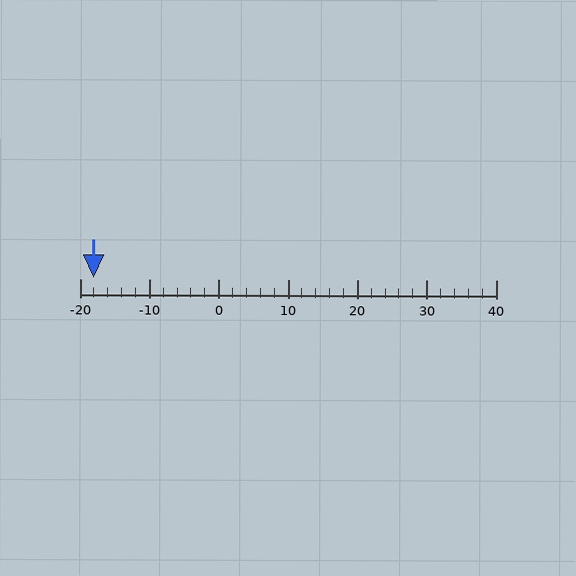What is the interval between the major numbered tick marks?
The major tick marks are spaced 10 units apart.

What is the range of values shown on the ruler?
The ruler shows values from -20 to 40.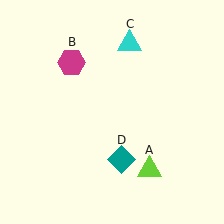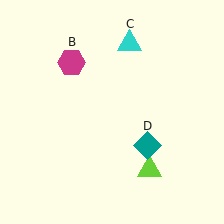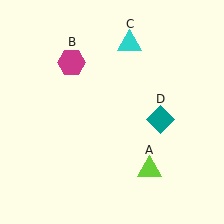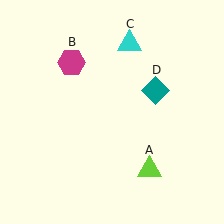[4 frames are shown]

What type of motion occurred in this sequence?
The teal diamond (object D) rotated counterclockwise around the center of the scene.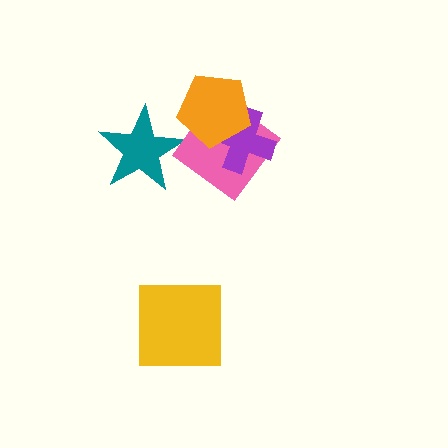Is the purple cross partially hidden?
Yes, it is partially covered by another shape.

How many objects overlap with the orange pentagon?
2 objects overlap with the orange pentagon.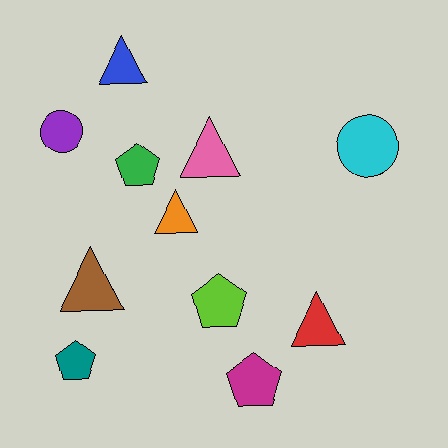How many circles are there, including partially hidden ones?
There are 2 circles.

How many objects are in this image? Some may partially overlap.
There are 11 objects.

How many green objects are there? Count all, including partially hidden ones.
There is 1 green object.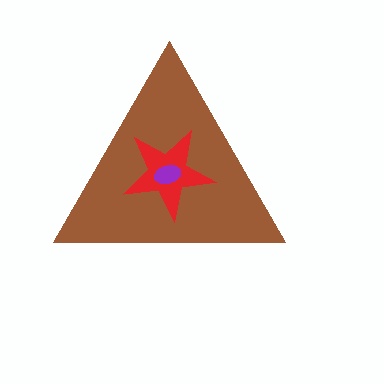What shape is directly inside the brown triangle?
The red star.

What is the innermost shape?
The purple ellipse.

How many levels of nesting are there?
3.